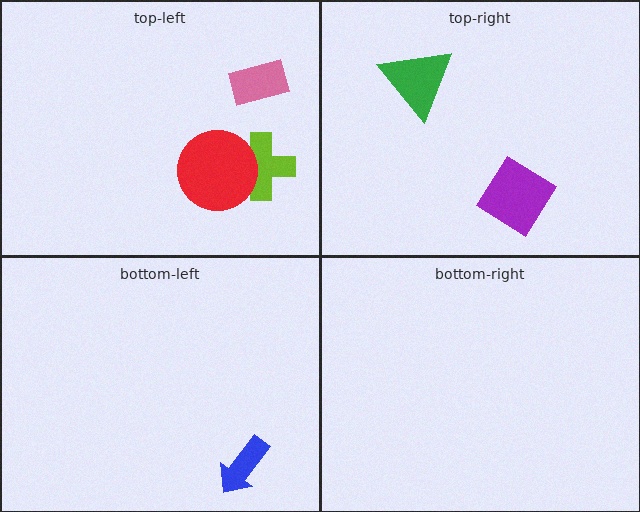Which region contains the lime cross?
The top-left region.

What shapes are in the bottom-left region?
The blue arrow.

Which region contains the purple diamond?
The top-right region.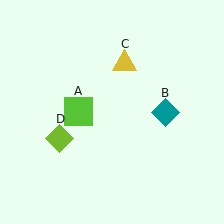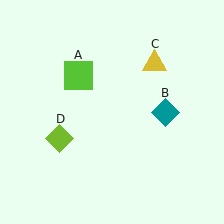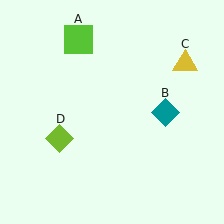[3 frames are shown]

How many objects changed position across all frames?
2 objects changed position: lime square (object A), yellow triangle (object C).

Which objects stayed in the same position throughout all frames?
Teal diamond (object B) and lime diamond (object D) remained stationary.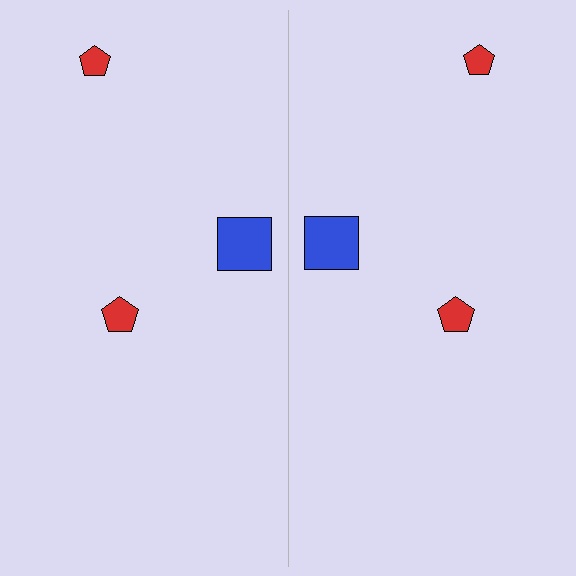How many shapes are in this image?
There are 6 shapes in this image.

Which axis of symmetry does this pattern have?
The pattern has a vertical axis of symmetry running through the center of the image.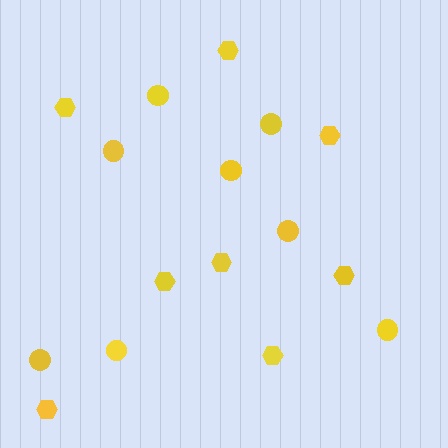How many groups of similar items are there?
There are 2 groups: one group of hexagons (8) and one group of circles (8).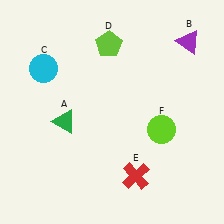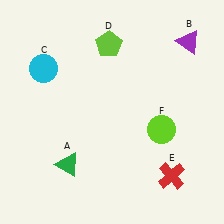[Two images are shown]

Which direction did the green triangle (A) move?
The green triangle (A) moved down.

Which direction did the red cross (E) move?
The red cross (E) moved right.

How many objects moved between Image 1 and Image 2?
2 objects moved between the two images.